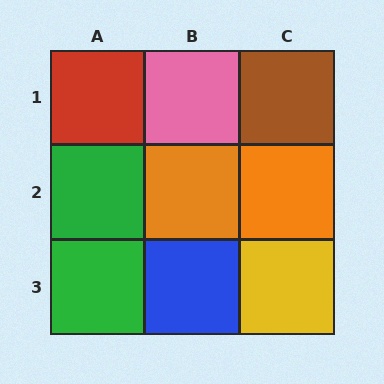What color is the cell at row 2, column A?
Green.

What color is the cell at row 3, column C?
Yellow.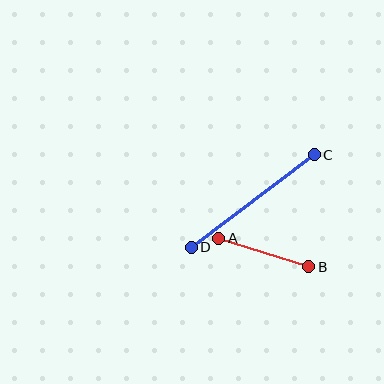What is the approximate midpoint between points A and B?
The midpoint is at approximately (264, 253) pixels.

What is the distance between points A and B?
The distance is approximately 94 pixels.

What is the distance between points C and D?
The distance is approximately 154 pixels.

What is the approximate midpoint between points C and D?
The midpoint is at approximately (253, 201) pixels.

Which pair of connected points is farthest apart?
Points C and D are farthest apart.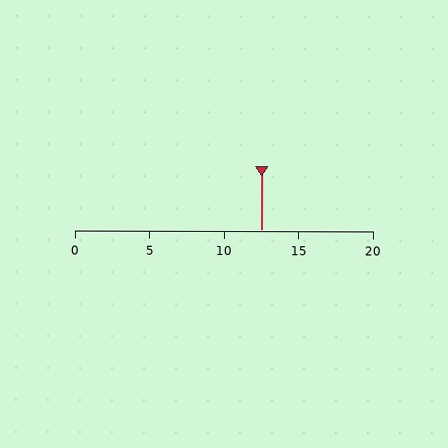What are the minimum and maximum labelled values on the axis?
The axis runs from 0 to 20.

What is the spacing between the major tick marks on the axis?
The major ticks are spaced 5 apart.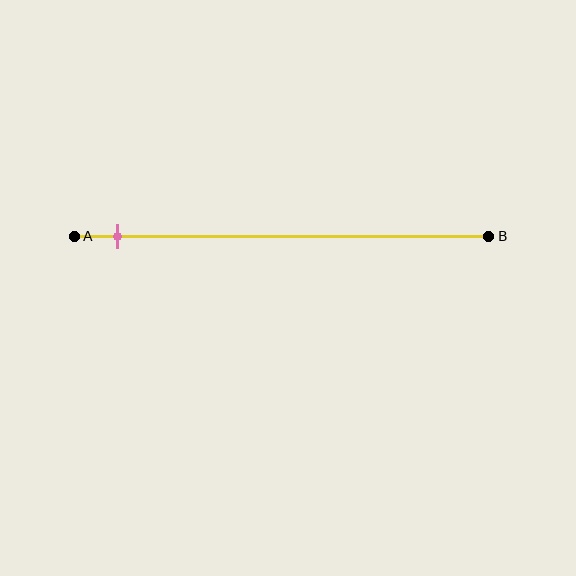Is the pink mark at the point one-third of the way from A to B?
No, the mark is at about 10% from A, not at the 33% one-third point.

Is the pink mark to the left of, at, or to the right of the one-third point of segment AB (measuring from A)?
The pink mark is to the left of the one-third point of segment AB.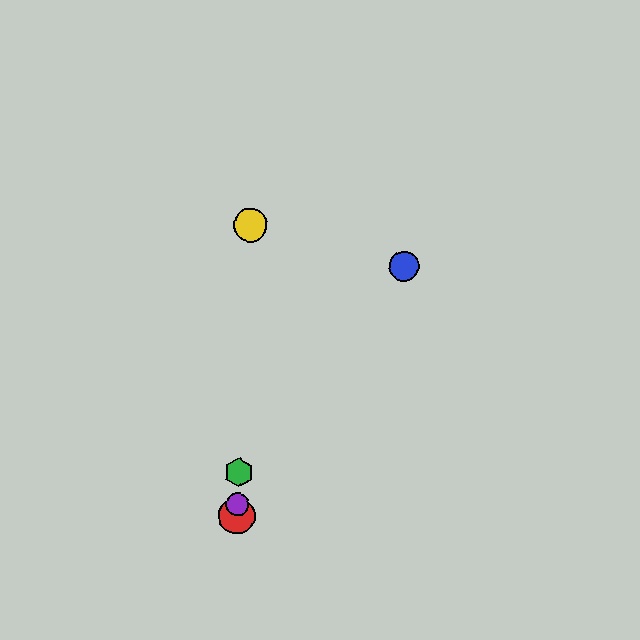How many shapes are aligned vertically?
4 shapes (the red circle, the green hexagon, the yellow circle, the purple circle) are aligned vertically.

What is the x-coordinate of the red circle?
The red circle is at x≈237.